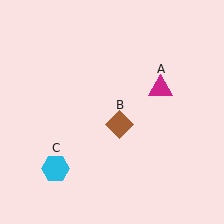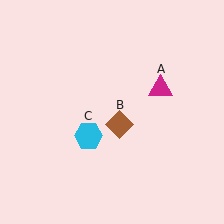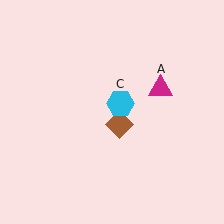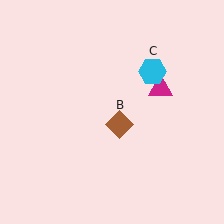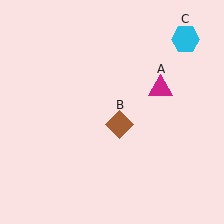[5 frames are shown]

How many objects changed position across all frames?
1 object changed position: cyan hexagon (object C).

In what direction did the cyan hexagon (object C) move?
The cyan hexagon (object C) moved up and to the right.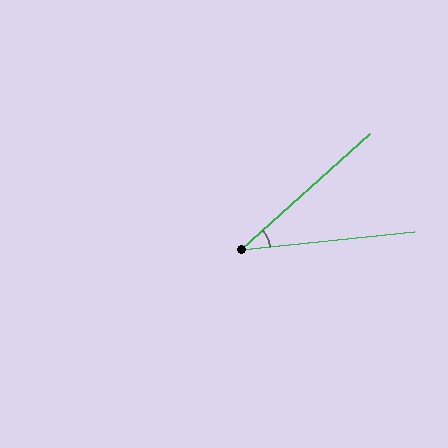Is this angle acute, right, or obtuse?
It is acute.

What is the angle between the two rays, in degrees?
Approximately 36 degrees.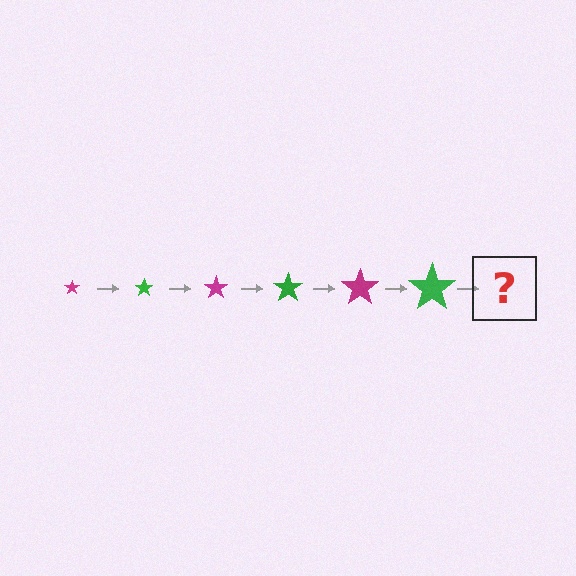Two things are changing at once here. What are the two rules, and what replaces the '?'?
The two rules are that the star grows larger each step and the color cycles through magenta and green. The '?' should be a magenta star, larger than the previous one.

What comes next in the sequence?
The next element should be a magenta star, larger than the previous one.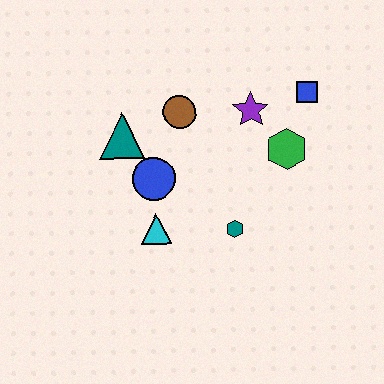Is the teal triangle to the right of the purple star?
No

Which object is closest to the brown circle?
The teal triangle is closest to the brown circle.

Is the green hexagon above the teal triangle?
No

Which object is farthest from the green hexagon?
The teal triangle is farthest from the green hexagon.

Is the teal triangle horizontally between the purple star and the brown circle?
No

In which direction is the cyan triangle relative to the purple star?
The cyan triangle is below the purple star.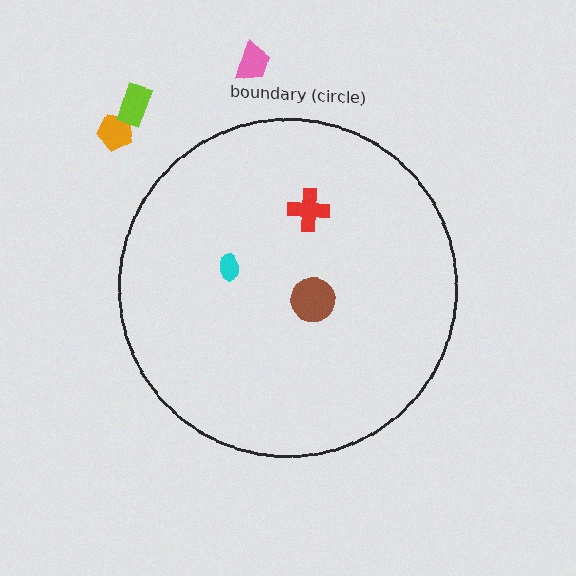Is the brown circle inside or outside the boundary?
Inside.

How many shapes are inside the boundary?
3 inside, 3 outside.